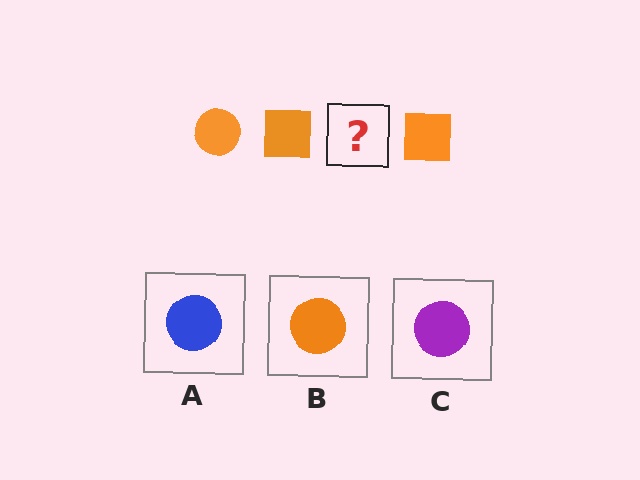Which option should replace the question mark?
Option B.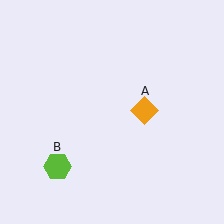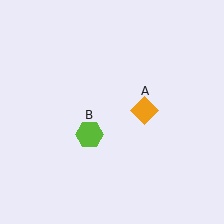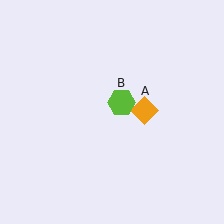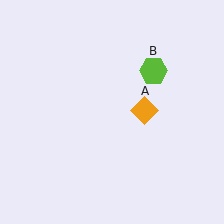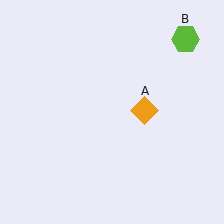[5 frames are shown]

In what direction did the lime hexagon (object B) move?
The lime hexagon (object B) moved up and to the right.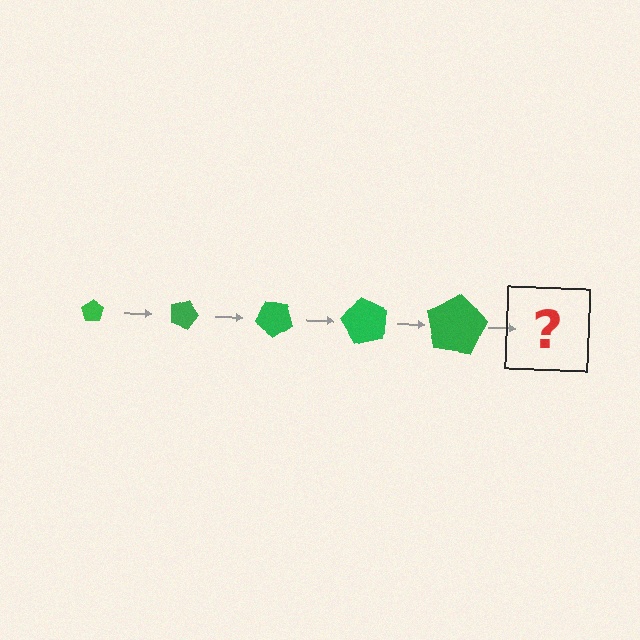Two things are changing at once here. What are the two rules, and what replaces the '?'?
The two rules are that the pentagon grows larger each step and it rotates 20 degrees each step. The '?' should be a pentagon, larger than the previous one and rotated 100 degrees from the start.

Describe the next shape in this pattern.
It should be a pentagon, larger than the previous one and rotated 100 degrees from the start.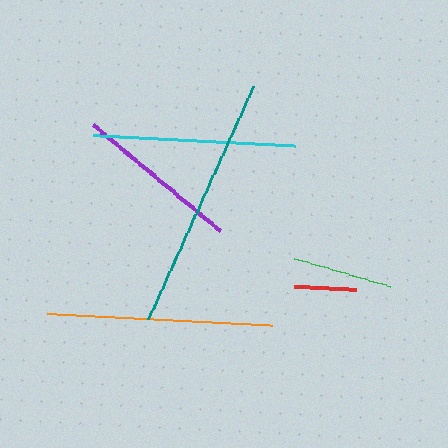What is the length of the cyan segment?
The cyan segment is approximately 201 pixels long.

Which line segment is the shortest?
The red line is the shortest at approximately 61 pixels.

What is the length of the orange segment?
The orange segment is approximately 225 pixels long.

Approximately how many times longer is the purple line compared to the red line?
The purple line is approximately 2.7 times the length of the red line.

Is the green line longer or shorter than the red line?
The green line is longer than the red line.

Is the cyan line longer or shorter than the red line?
The cyan line is longer than the red line.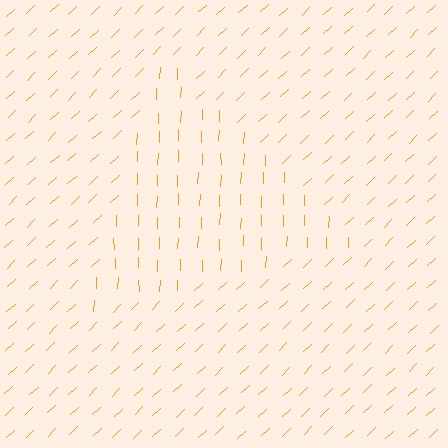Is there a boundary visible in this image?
Yes, there is a texture boundary formed by a change in line orientation.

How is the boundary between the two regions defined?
The boundary is defined purely by a change in line orientation (approximately 45 degrees difference). All lines are the same color and thickness.